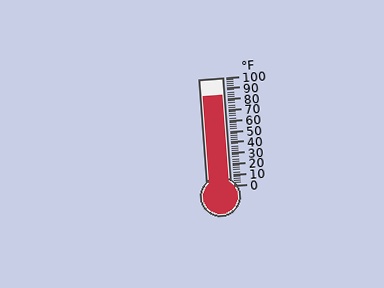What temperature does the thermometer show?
The thermometer shows approximately 84°F.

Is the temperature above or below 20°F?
The temperature is above 20°F.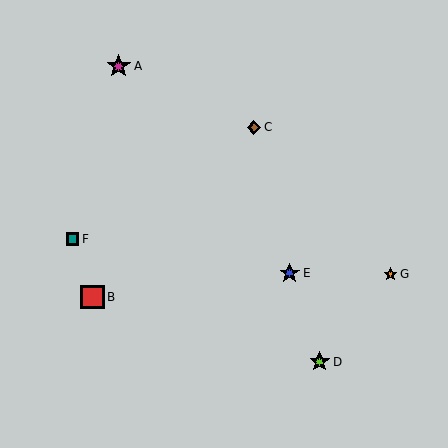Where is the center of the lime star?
The center of the lime star is at (320, 362).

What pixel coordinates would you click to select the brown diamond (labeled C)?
Click at (254, 127) to select the brown diamond C.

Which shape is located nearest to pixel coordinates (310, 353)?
The lime star (labeled D) at (320, 362) is nearest to that location.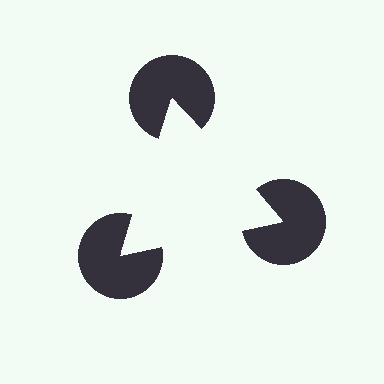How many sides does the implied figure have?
3 sides.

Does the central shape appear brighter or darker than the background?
It typically appears slightly brighter than the background, even though no actual brightness change is drawn.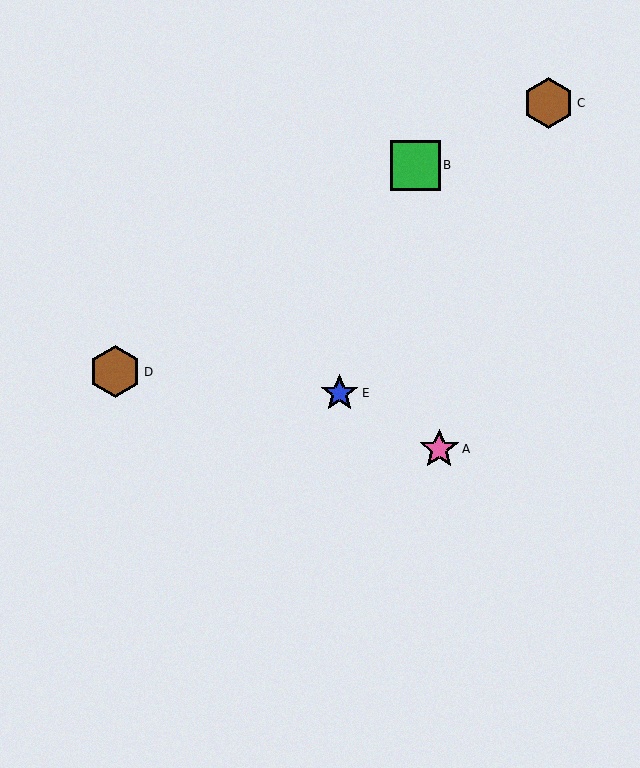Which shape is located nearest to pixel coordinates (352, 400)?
The blue star (labeled E) at (340, 393) is nearest to that location.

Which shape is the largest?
The brown hexagon (labeled D) is the largest.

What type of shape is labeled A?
Shape A is a pink star.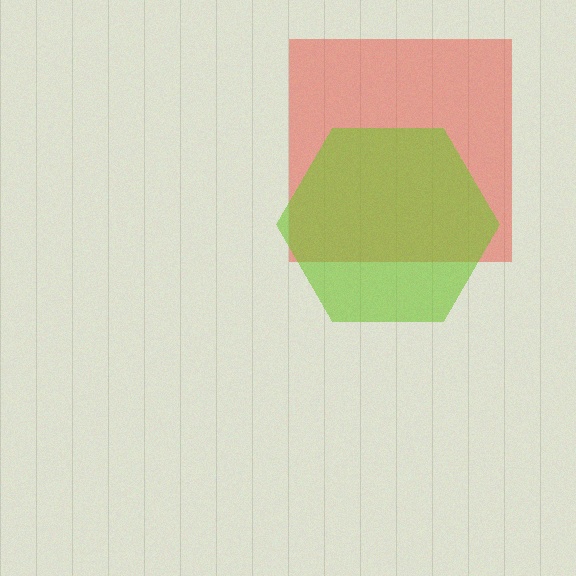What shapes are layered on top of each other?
The layered shapes are: a red square, a lime hexagon.